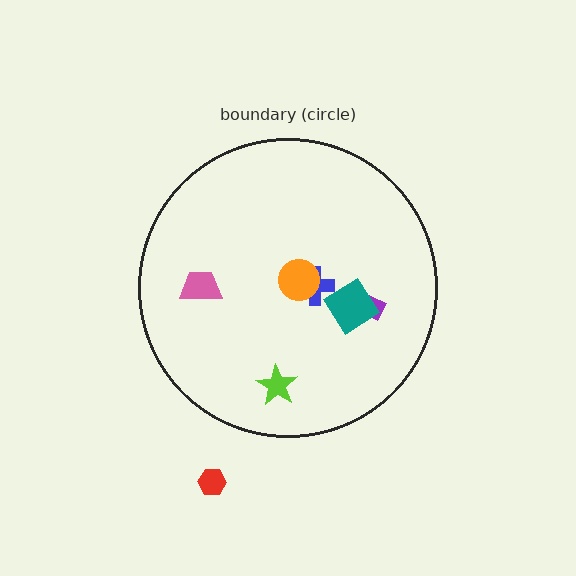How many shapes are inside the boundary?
6 inside, 1 outside.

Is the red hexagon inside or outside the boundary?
Outside.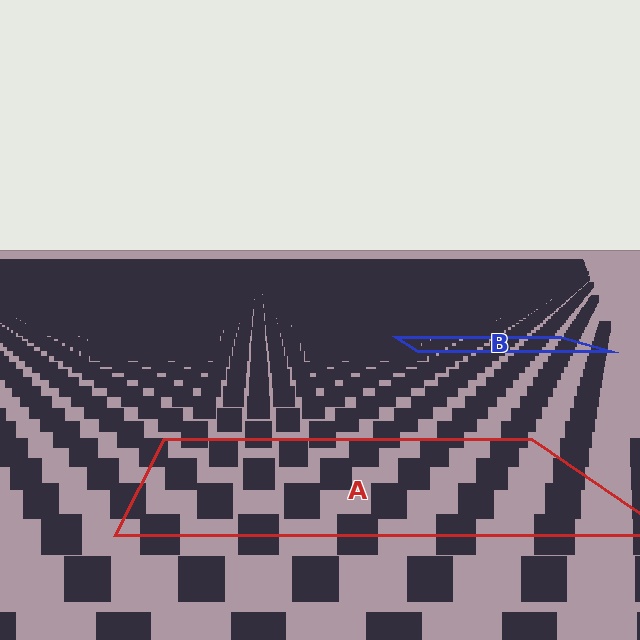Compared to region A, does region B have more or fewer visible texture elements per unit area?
Region B has more texture elements per unit area — they are packed more densely because it is farther away.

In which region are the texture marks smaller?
The texture marks are smaller in region B, because it is farther away.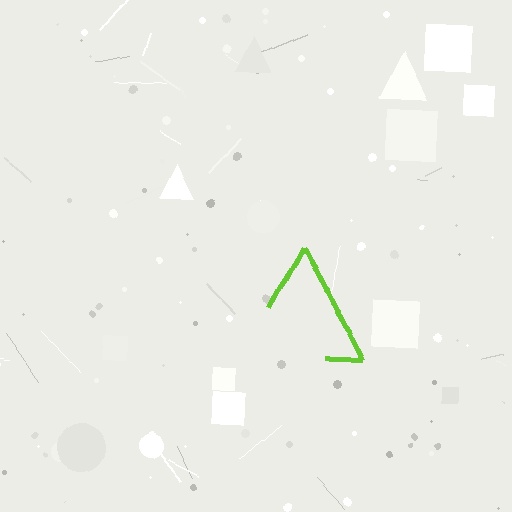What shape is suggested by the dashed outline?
The dashed outline suggests a triangle.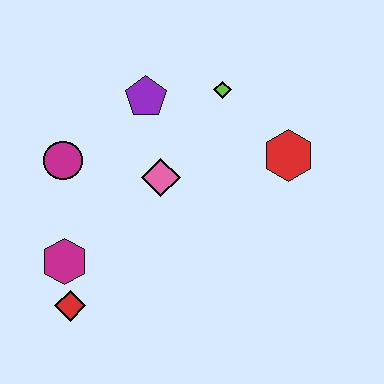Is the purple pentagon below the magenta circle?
No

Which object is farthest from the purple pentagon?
The red diamond is farthest from the purple pentagon.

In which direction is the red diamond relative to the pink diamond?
The red diamond is below the pink diamond.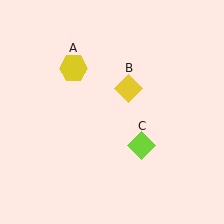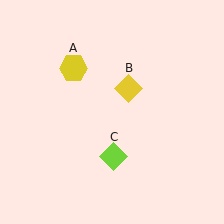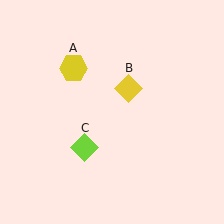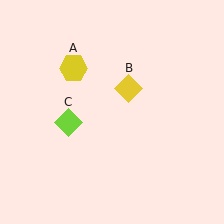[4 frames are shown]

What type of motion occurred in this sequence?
The lime diamond (object C) rotated clockwise around the center of the scene.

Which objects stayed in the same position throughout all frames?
Yellow hexagon (object A) and yellow diamond (object B) remained stationary.